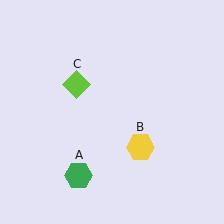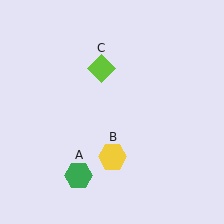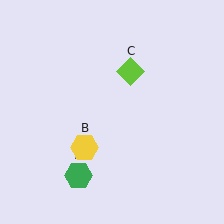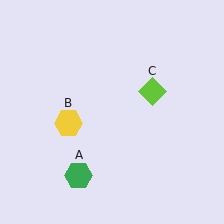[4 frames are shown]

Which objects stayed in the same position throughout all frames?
Green hexagon (object A) remained stationary.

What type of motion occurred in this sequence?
The yellow hexagon (object B), lime diamond (object C) rotated clockwise around the center of the scene.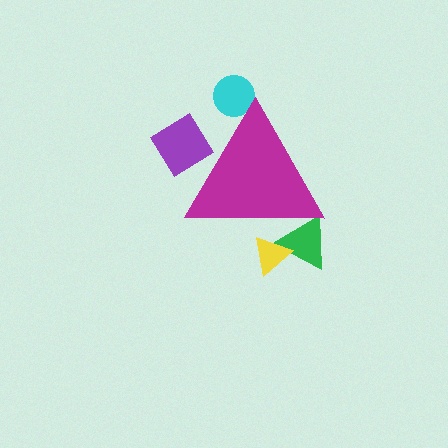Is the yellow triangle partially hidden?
Yes, the yellow triangle is partially hidden behind the magenta triangle.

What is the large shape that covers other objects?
A magenta triangle.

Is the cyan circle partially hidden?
Yes, the cyan circle is partially hidden behind the magenta triangle.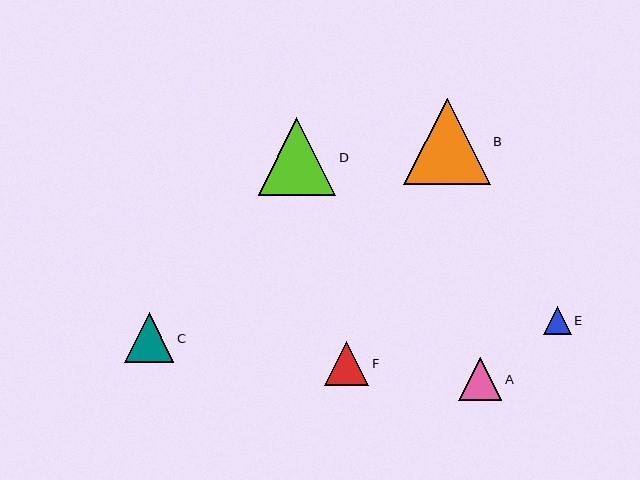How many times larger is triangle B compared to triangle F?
Triangle B is approximately 1.9 times the size of triangle F.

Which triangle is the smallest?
Triangle E is the smallest with a size of approximately 27 pixels.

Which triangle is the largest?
Triangle B is the largest with a size of approximately 86 pixels.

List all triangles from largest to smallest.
From largest to smallest: B, D, C, F, A, E.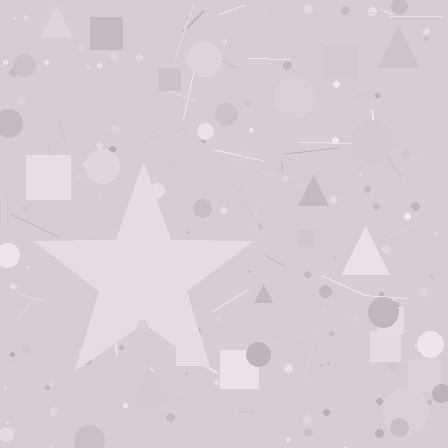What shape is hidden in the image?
A star is hidden in the image.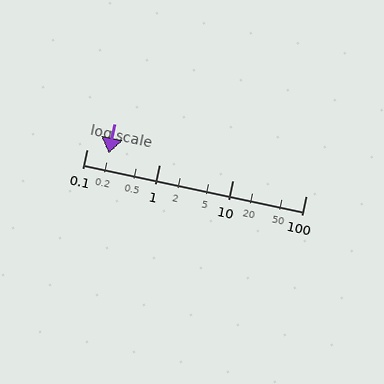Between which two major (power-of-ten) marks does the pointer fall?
The pointer is between 0.1 and 1.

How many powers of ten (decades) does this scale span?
The scale spans 3 decades, from 0.1 to 100.